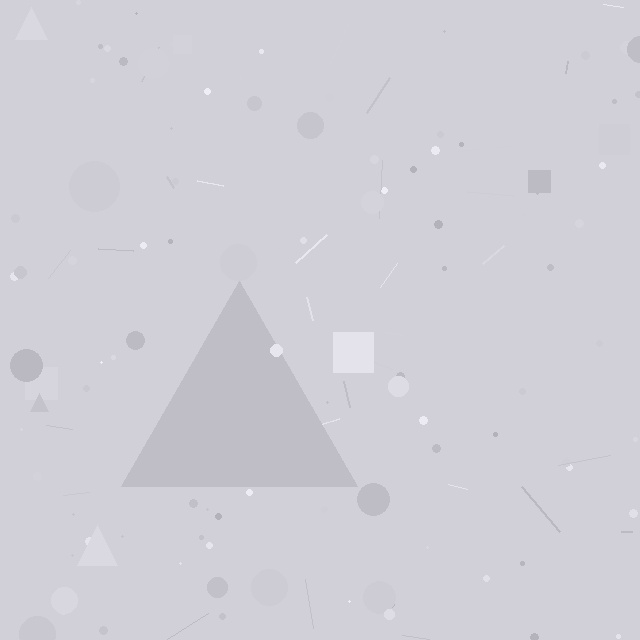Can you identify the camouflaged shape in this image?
The camouflaged shape is a triangle.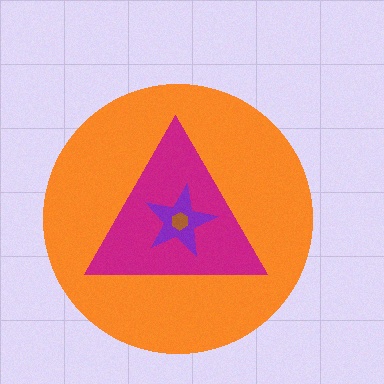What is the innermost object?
The brown hexagon.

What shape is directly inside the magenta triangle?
The purple star.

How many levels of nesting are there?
4.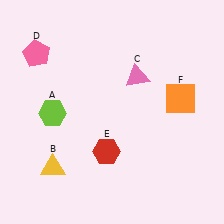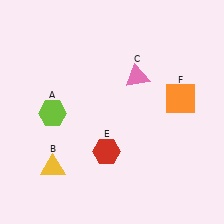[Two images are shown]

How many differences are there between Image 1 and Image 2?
There is 1 difference between the two images.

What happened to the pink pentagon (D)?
The pink pentagon (D) was removed in Image 2. It was in the top-left area of Image 1.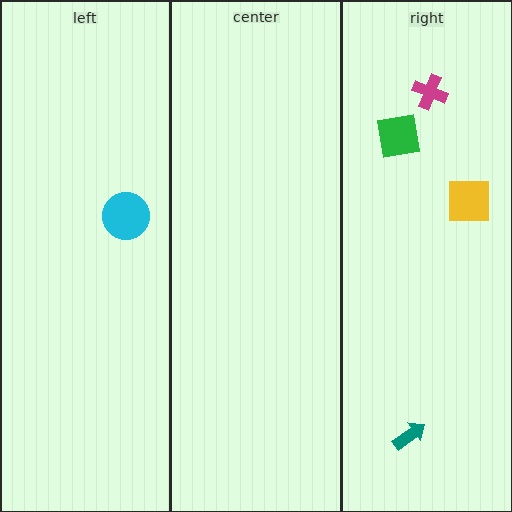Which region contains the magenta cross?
The right region.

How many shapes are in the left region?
1.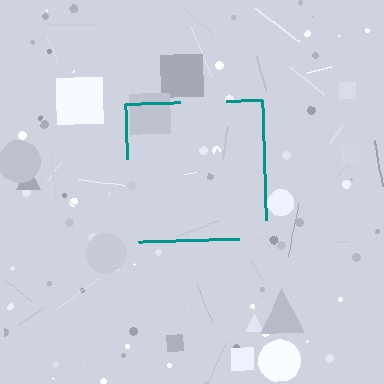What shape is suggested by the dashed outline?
The dashed outline suggests a square.